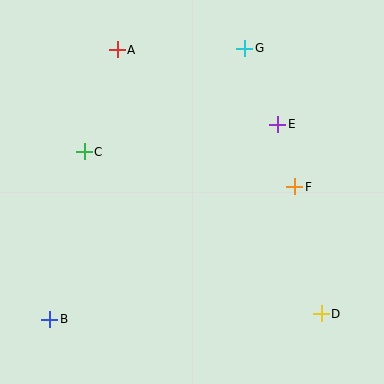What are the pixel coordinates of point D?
Point D is at (321, 314).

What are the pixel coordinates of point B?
Point B is at (50, 319).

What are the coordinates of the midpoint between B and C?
The midpoint between B and C is at (67, 235).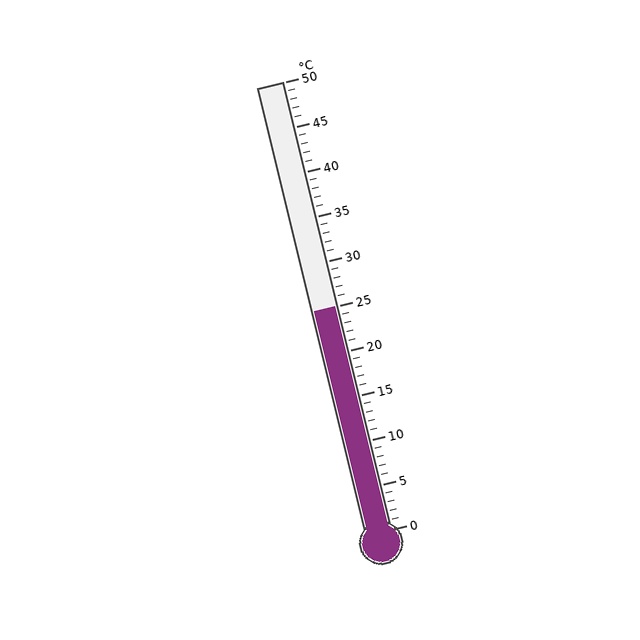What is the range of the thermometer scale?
The thermometer scale ranges from 0°C to 50°C.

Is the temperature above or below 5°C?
The temperature is above 5°C.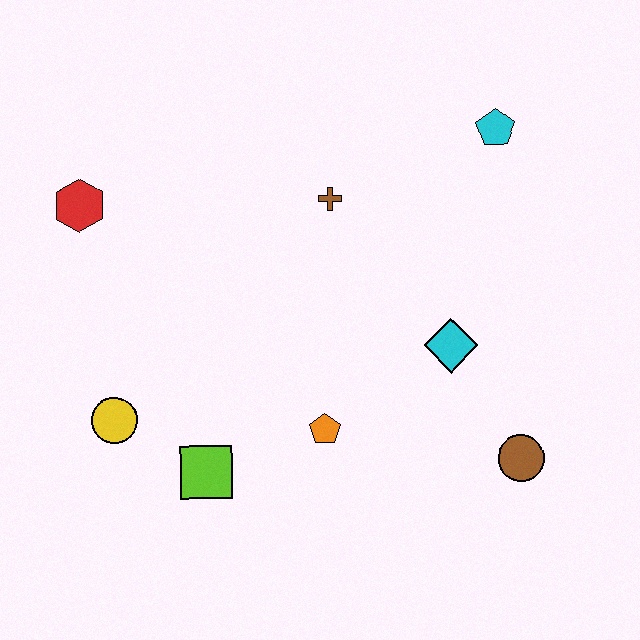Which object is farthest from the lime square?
The cyan pentagon is farthest from the lime square.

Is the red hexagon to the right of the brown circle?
No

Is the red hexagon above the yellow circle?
Yes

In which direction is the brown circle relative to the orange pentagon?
The brown circle is to the right of the orange pentagon.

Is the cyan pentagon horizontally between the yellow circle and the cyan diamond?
No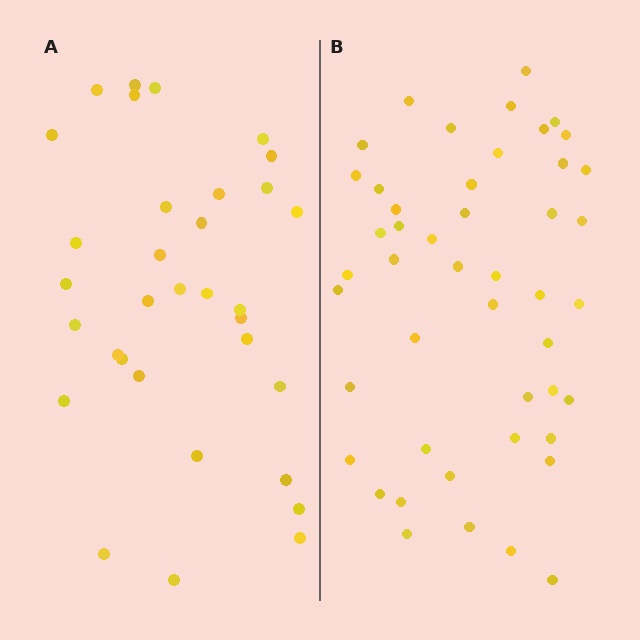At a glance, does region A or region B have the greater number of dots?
Region B (the right region) has more dots.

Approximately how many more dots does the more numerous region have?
Region B has approximately 15 more dots than region A.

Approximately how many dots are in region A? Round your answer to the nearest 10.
About 30 dots. (The exact count is 33, which rounds to 30.)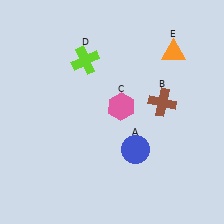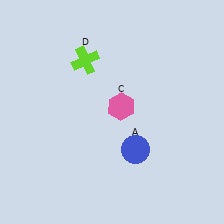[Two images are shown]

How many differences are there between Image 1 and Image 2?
There are 2 differences between the two images.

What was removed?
The orange triangle (E), the brown cross (B) were removed in Image 2.